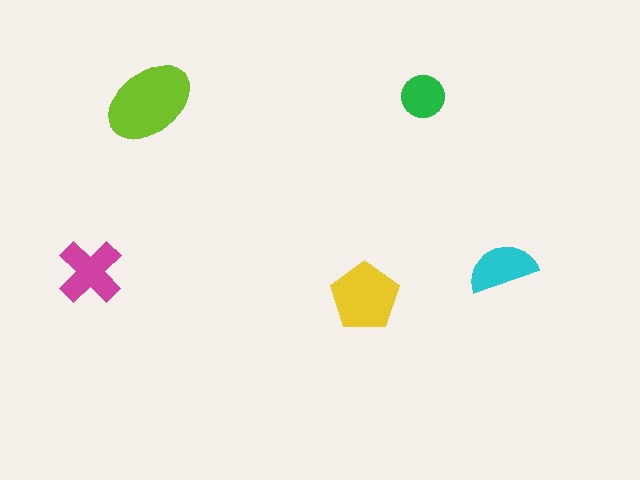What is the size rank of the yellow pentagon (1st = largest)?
2nd.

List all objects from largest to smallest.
The lime ellipse, the yellow pentagon, the magenta cross, the cyan semicircle, the green circle.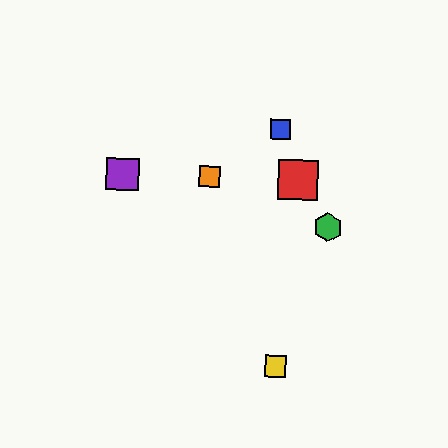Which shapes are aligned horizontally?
The red square, the purple square, the orange square are aligned horizontally.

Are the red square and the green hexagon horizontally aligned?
No, the red square is at y≈180 and the green hexagon is at y≈227.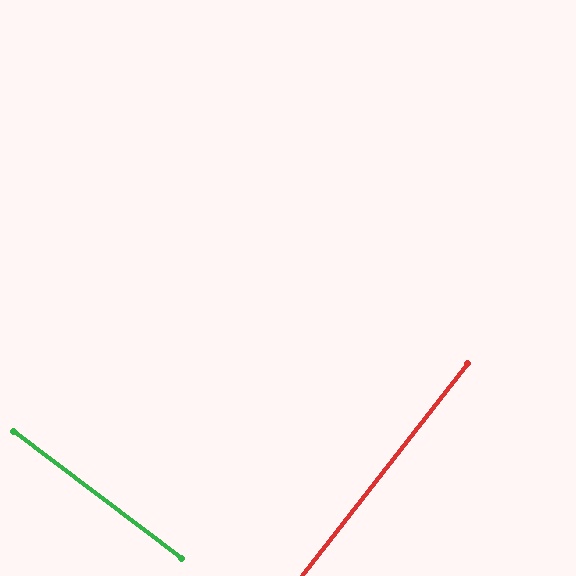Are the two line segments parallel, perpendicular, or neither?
Perpendicular — they meet at approximately 89°.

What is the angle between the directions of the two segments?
Approximately 89 degrees.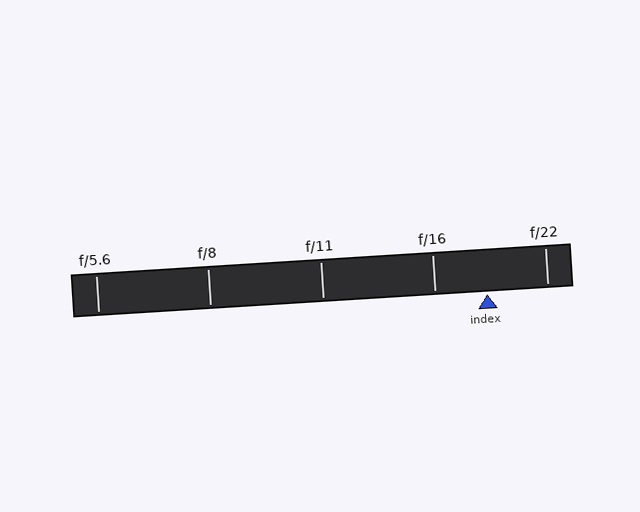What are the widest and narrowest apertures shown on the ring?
The widest aperture shown is f/5.6 and the narrowest is f/22.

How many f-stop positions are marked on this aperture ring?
There are 5 f-stop positions marked.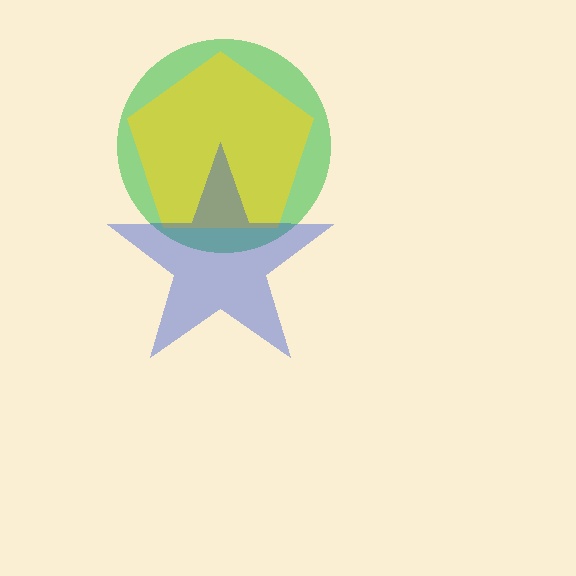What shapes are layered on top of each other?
The layered shapes are: a green circle, a yellow pentagon, a blue star.